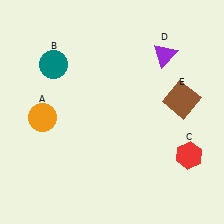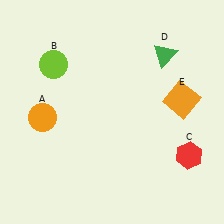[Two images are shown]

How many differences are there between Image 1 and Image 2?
There are 3 differences between the two images.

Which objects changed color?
B changed from teal to lime. D changed from purple to green. E changed from brown to orange.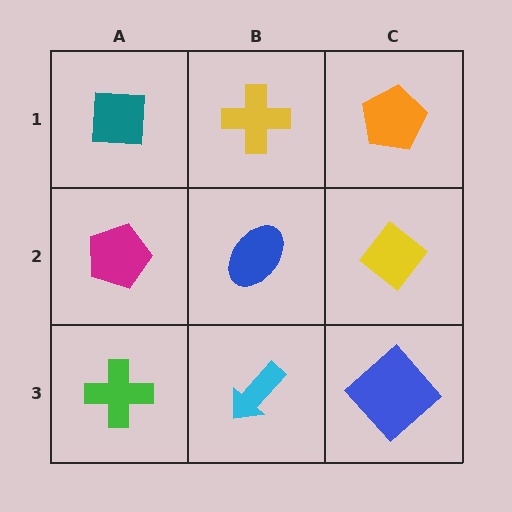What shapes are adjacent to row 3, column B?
A blue ellipse (row 2, column B), a green cross (row 3, column A), a blue diamond (row 3, column C).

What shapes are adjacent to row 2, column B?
A yellow cross (row 1, column B), a cyan arrow (row 3, column B), a magenta pentagon (row 2, column A), a yellow diamond (row 2, column C).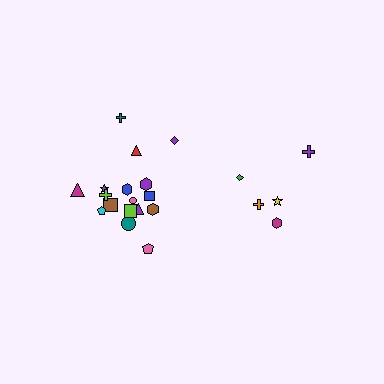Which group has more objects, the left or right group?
The left group.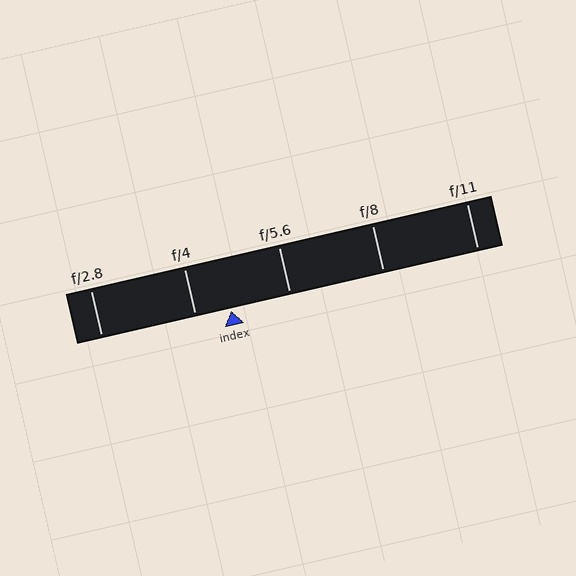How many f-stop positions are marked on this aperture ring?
There are 5 f-stop positions marked.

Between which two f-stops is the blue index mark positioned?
The index mark is between f/4 and f/5.6.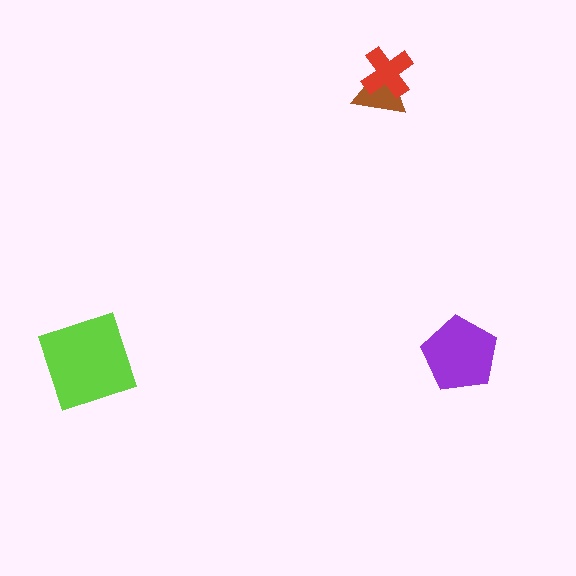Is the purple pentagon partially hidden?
No, no other shape covers it.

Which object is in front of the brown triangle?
The red cross is in front of the brown triangle.